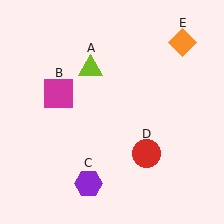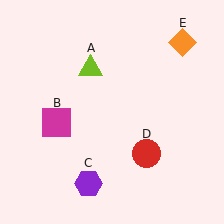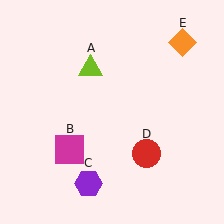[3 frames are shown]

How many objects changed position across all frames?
1 object changed position: magenta square (object B).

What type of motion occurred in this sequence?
The magenta square (object B) rotated counterclockwise around the center of the scene.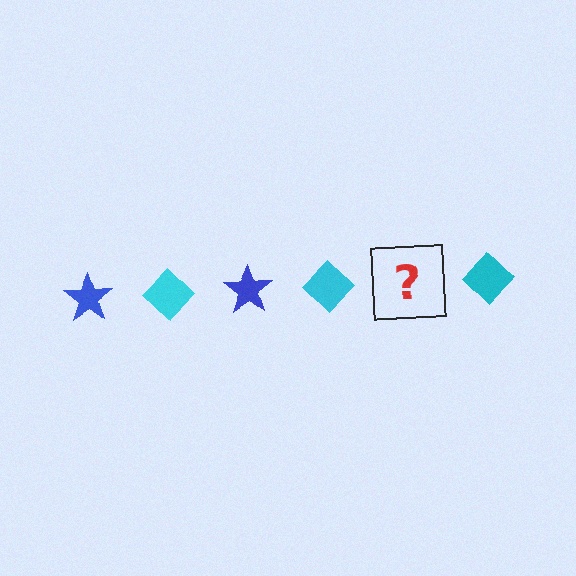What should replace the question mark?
The question mark should be replaced with a blue star.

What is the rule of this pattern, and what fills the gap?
The rule is that the pattern alternates between blue star and cyan diamond. The gap should be filled with a blue star.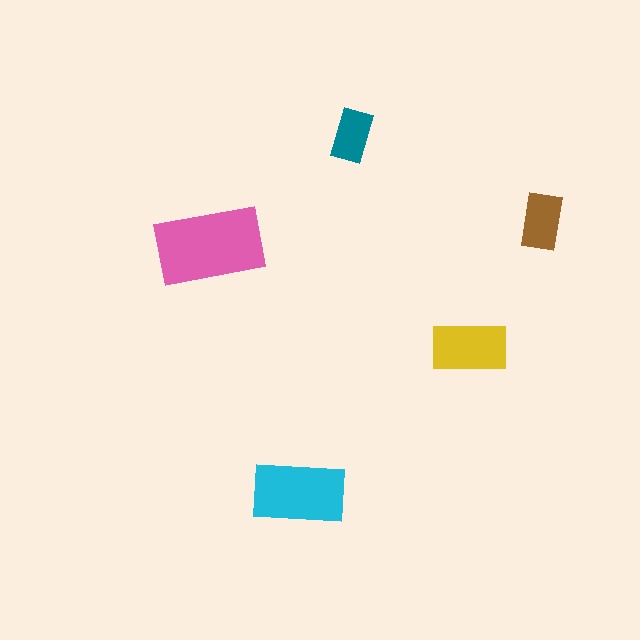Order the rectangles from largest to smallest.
the pink one, the cyan one, the yellow one, the brown one, the teal one.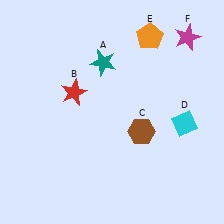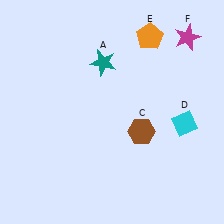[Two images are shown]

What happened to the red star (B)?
The red star (B) was removed in Image 2. It was in the top-left area of Image 1.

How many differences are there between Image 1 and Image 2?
There is 1 difference between the two images.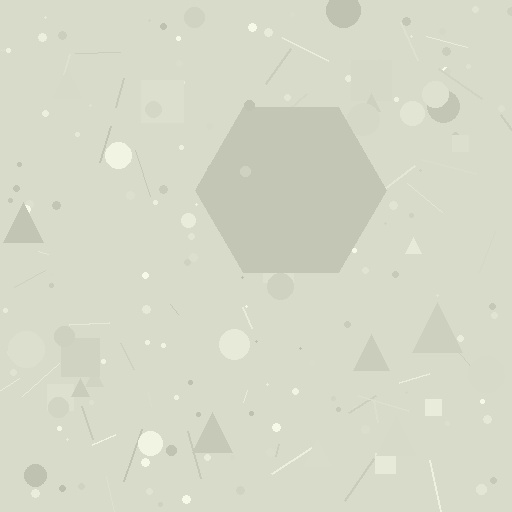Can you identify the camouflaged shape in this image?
The camouflaged shape is a hexagon.